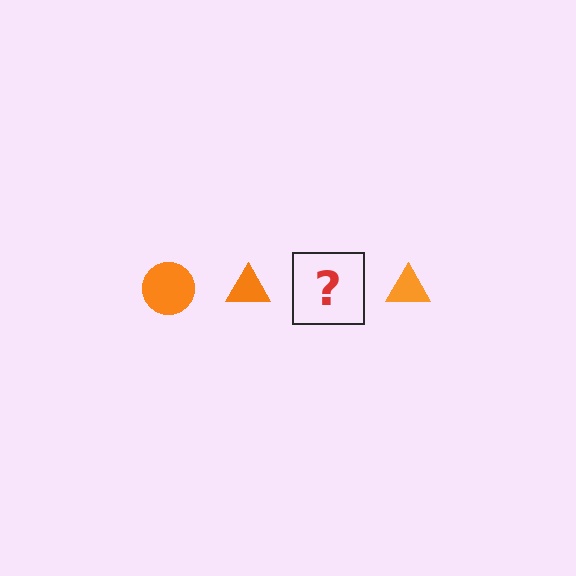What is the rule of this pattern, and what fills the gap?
The rule is that the pattern cycles through circle, triangle shapes in orange. The gap should be filled with an orange circle.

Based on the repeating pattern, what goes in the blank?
The blank should be an orange circle.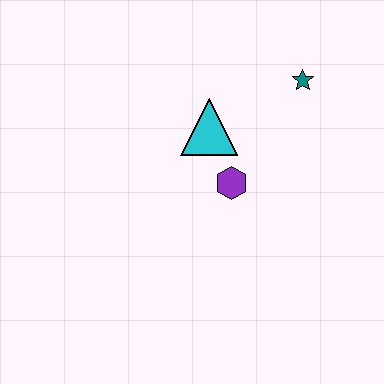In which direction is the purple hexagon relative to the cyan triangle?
The purple hexagon is below the cyan triangle.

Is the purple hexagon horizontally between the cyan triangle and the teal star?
Yes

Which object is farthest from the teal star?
The purple hexagon is farthest from the teal star.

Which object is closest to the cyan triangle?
The purple hexagon is closest to the cyan triangle.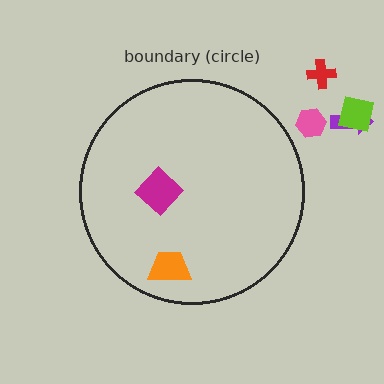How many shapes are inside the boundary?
2 inside, 4 outside.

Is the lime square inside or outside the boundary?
Outside.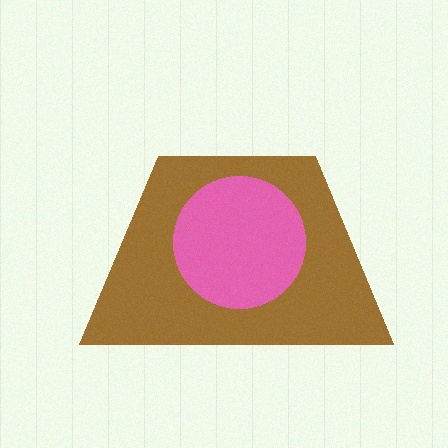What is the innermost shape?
The pink circle.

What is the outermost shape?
The brown trapezoid.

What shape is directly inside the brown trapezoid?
The pink circle.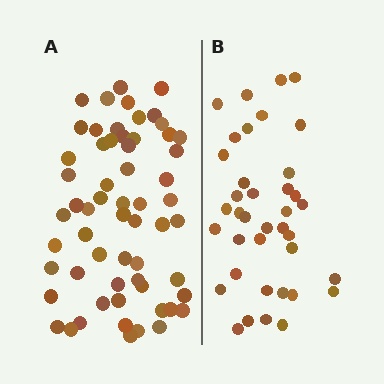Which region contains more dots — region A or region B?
Region A (the left region) has more dots.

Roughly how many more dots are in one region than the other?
Region A has approximately 20 more dots than region B.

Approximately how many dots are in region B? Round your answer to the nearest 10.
About 40 dots. (The exact count is 38, which rounds to 40.)